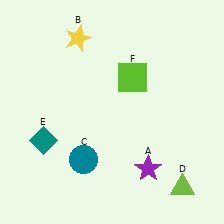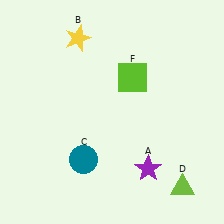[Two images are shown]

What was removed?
The teal diamond (E) was removed in Image 2.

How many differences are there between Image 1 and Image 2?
There is 1 difference between the two images.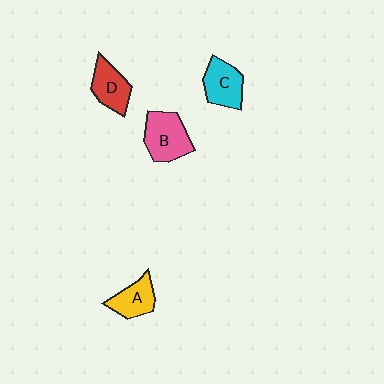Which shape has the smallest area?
Shape A (yellow).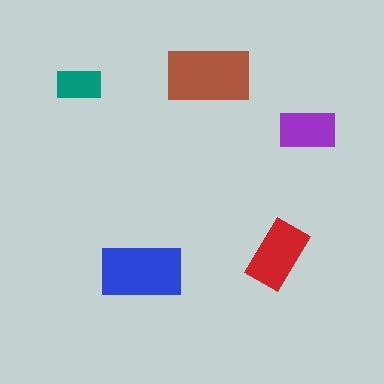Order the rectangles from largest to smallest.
the brown one, the blue one, the red one, the purple one, the teal one.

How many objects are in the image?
There are 5 objects in the image.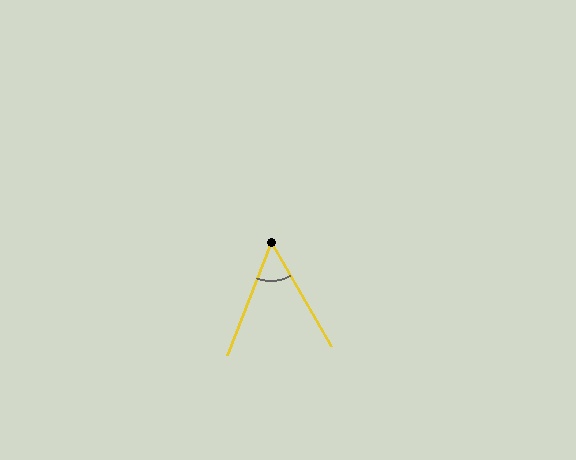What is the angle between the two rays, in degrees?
Approximately 51 degrees.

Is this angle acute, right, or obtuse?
It is acute.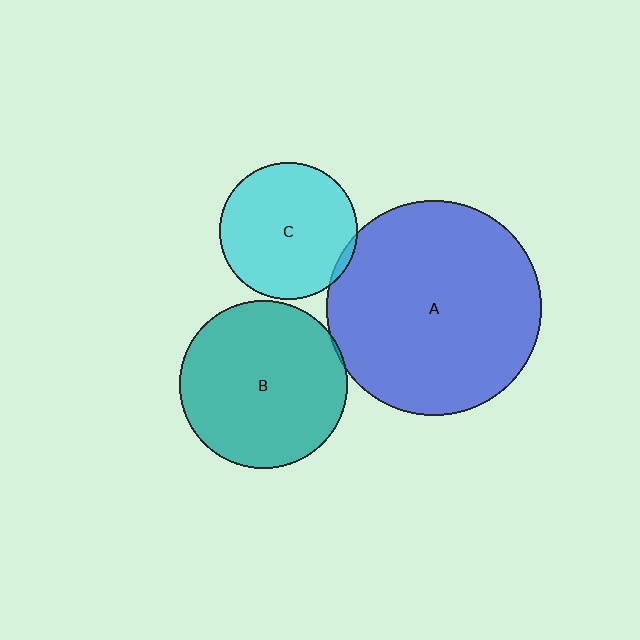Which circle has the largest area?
Circle A (blue).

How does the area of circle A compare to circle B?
Approximately 1.6 times.